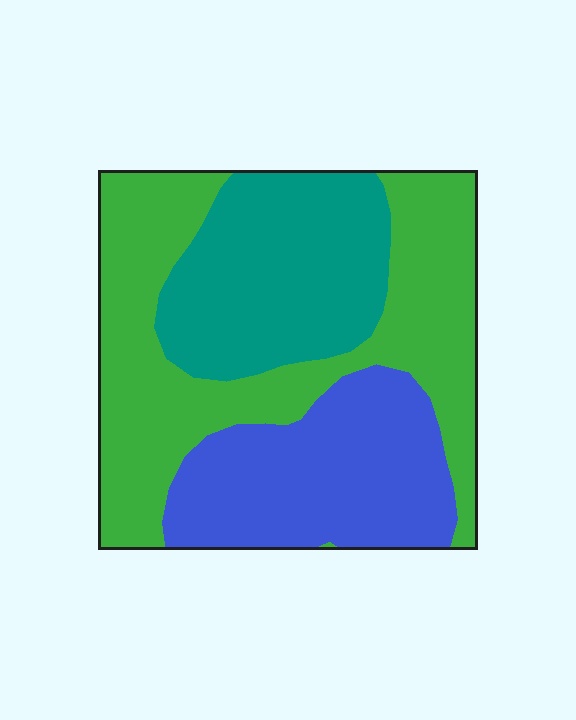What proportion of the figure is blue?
Blue covers 28% of the figure.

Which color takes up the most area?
Green, at roughly 45%.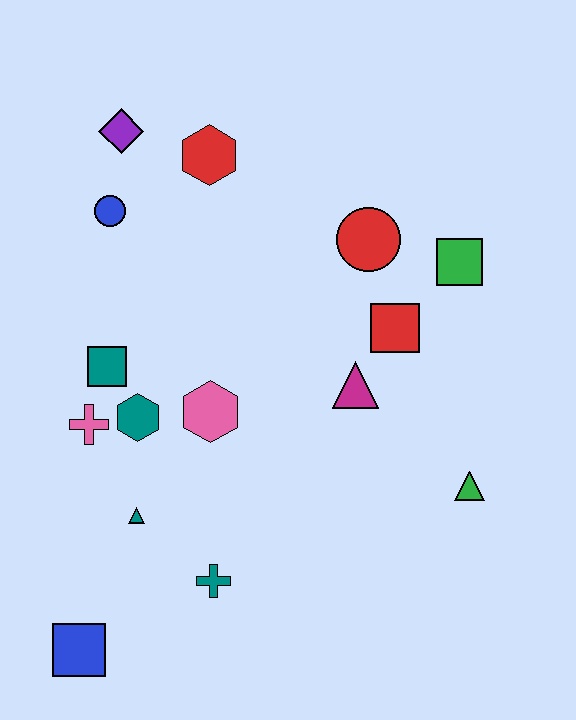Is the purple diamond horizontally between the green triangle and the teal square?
Yes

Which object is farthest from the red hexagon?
The blue square is farthest from the red hexagon.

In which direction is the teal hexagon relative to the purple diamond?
The teal hexagon is below the purple diamond.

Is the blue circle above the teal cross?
Yes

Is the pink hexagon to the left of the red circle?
Yes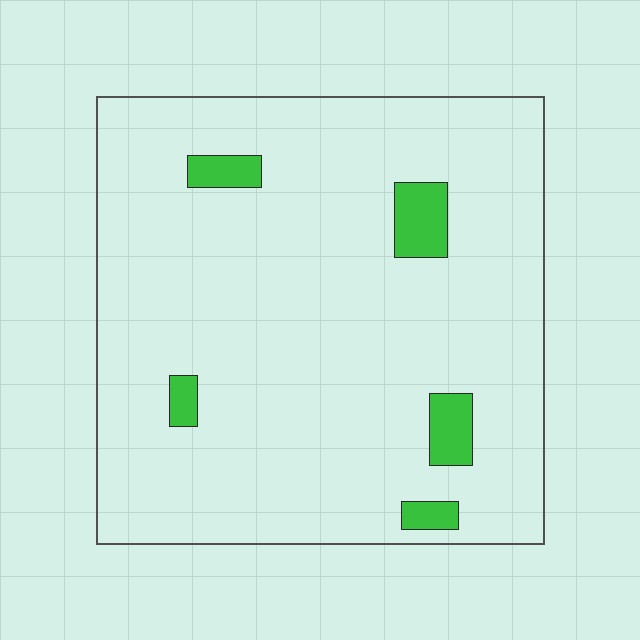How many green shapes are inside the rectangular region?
5.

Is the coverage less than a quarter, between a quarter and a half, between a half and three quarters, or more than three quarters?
Less than a quarter.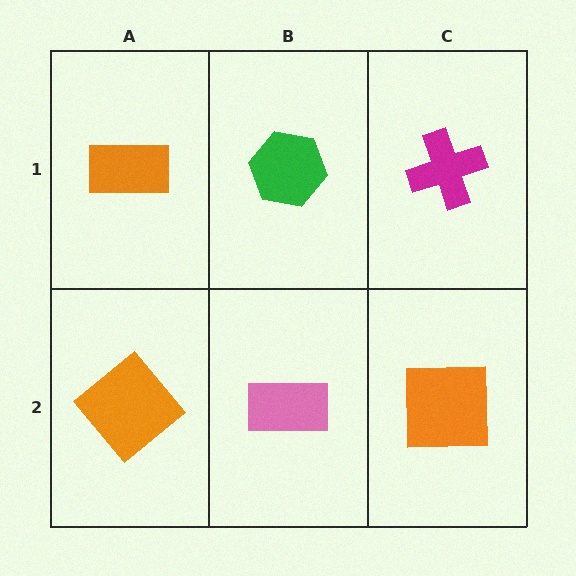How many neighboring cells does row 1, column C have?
2.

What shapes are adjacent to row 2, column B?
A green hexagon (row 1, column B), an orange diamond (row 2, column A), an orange square (row 2, column C).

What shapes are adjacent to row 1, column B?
A pink rectangle (row 2, column B), an orange rectangle (row 1, column A), a magenta cross (row 1, column C).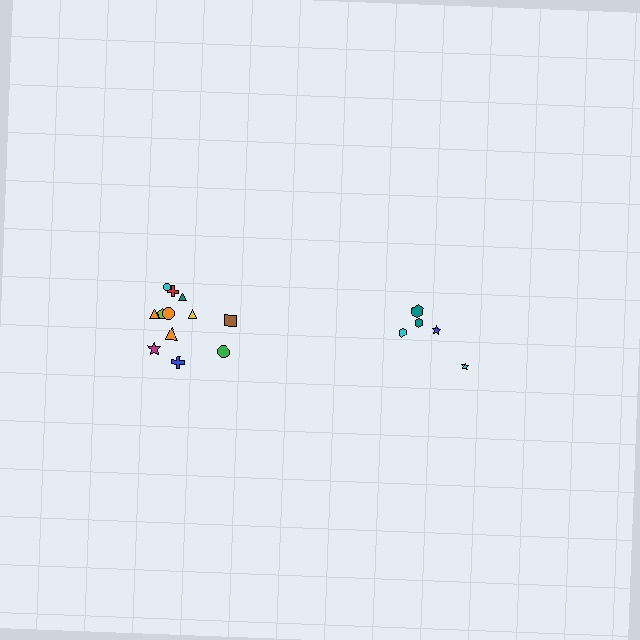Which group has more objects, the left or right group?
The left group.